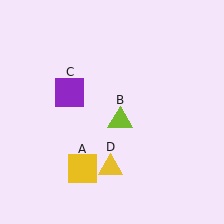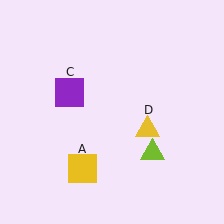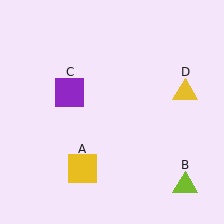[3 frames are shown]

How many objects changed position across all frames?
2 objects changed position: lime triangle (object B), yellow triangle (object D).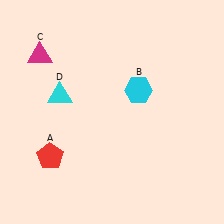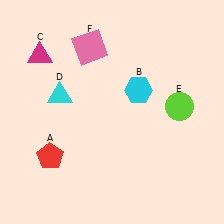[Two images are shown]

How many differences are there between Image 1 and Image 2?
There are 2 differences between the two images.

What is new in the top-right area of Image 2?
A lime circle (E) was added in the top-right area of Image 2.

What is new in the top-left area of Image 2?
A pink square (F) was added in the top-left area of Image 2.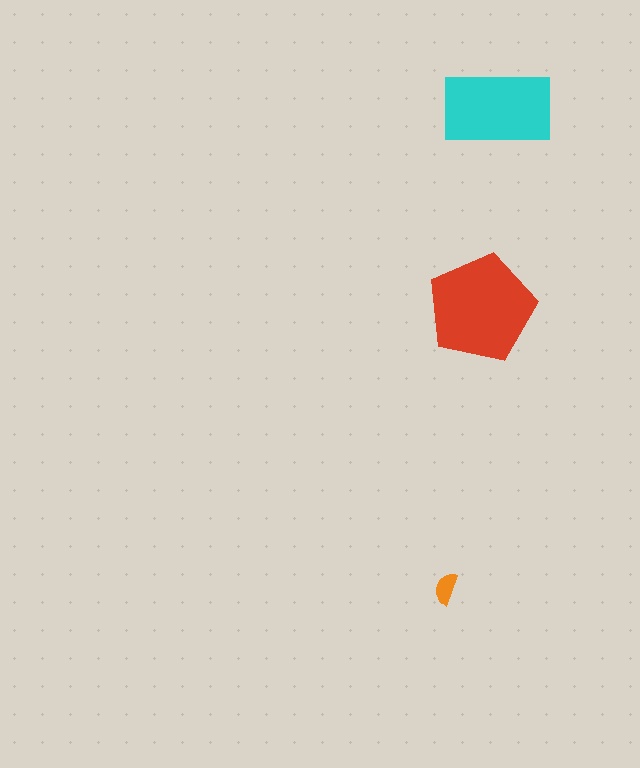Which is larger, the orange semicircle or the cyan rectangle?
The cyan rectangle.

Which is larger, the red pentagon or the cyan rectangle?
The red pentagon.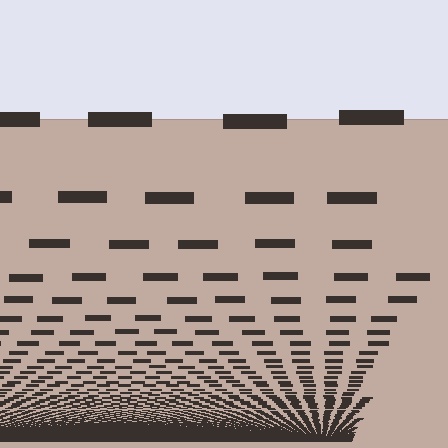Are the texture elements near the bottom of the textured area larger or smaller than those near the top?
Smaller. The gradient is inverted — elements near the bottom are smaller and denser.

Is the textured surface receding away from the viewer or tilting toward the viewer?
The surface appears to tilt toward the viewer. Texture elements get larger and sparser toward the top.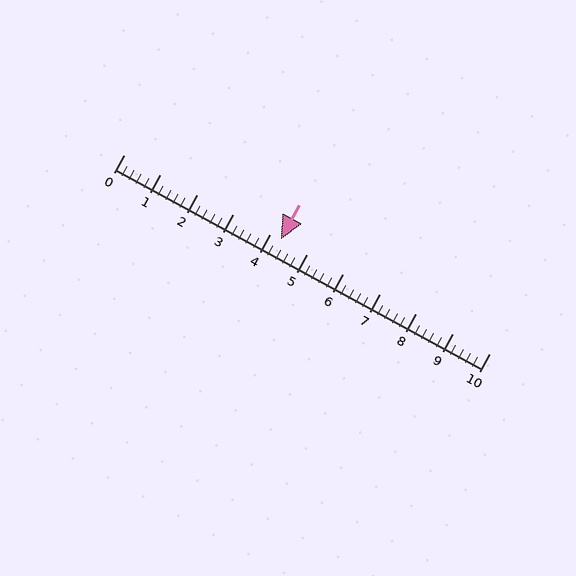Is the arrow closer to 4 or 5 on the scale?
The arrow is closer to 4.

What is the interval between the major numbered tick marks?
The major tick marks are spaced 1 units apart.